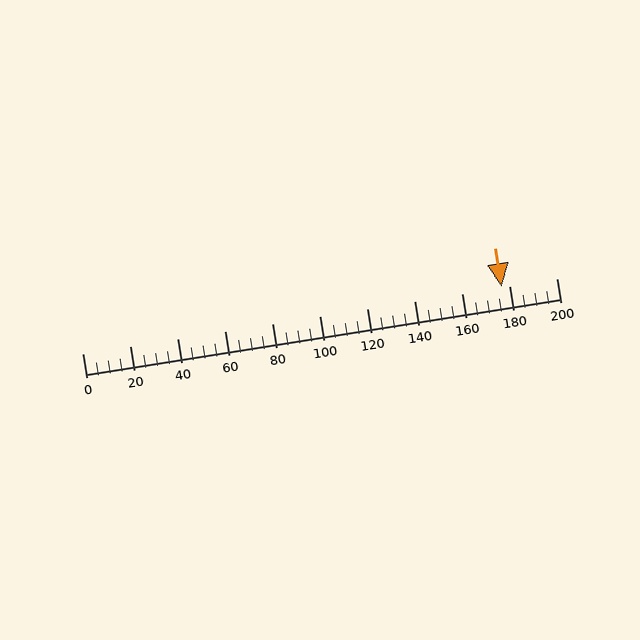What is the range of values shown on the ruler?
The ruler shows values from 0 to 200.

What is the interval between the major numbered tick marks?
The major tick marks are spaced 20 units apart.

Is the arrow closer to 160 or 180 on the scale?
The arrow is closer to 180.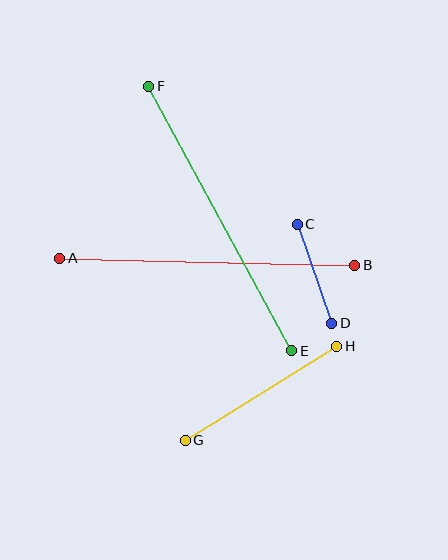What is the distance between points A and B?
The distance is approximately 295 pixels.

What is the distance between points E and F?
The distance is approximately 300 pixels.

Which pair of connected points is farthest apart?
Points E and F are farthest apart.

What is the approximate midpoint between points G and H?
The midpoint is at approximately (261, 393) pixels.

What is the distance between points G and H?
The distance is approximately 178 pixels.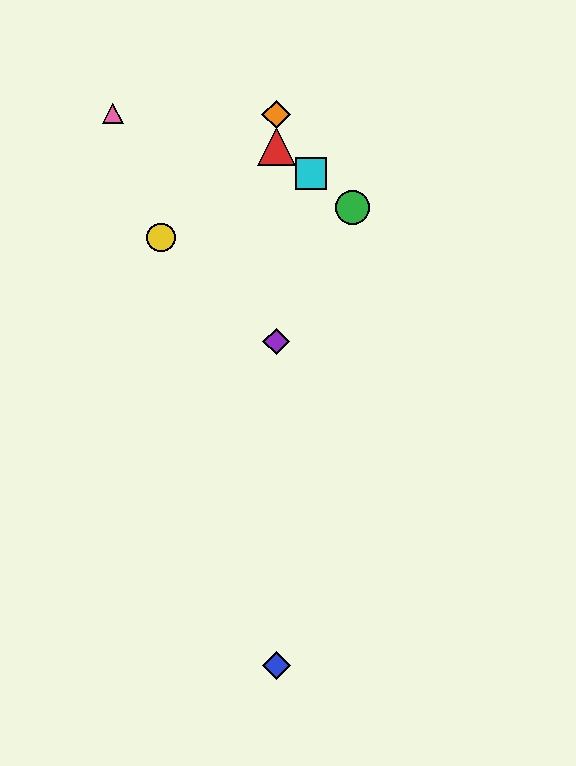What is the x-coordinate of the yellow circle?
The yellow circle is at x≈161.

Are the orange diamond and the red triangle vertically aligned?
Yes, both are at x≈276.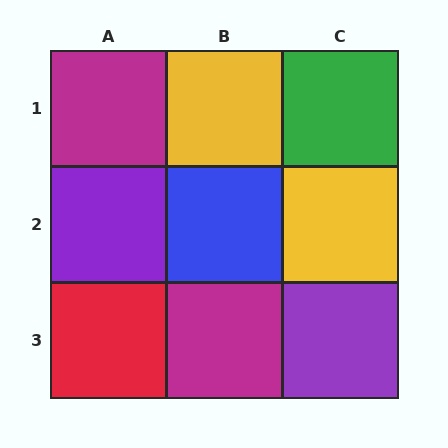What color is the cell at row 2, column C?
Yellow.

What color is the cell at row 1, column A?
Magenta.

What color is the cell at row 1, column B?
Yellow.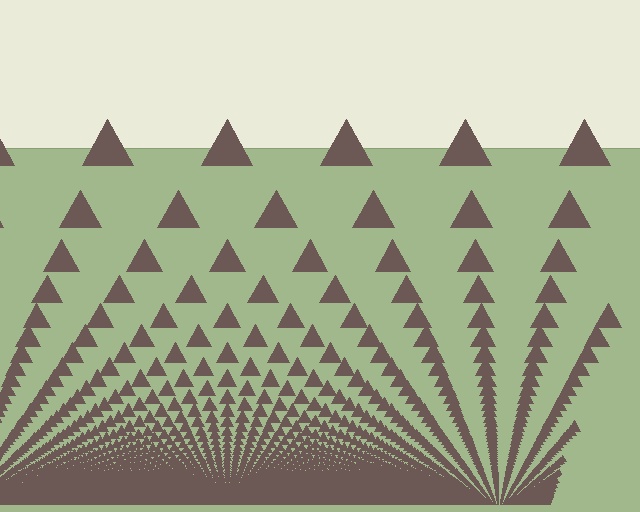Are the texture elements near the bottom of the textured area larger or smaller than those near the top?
Smaller. The gradient is inverted — elements near the bottom are smaller and denser.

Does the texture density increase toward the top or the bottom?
Density increases toward the bottom.